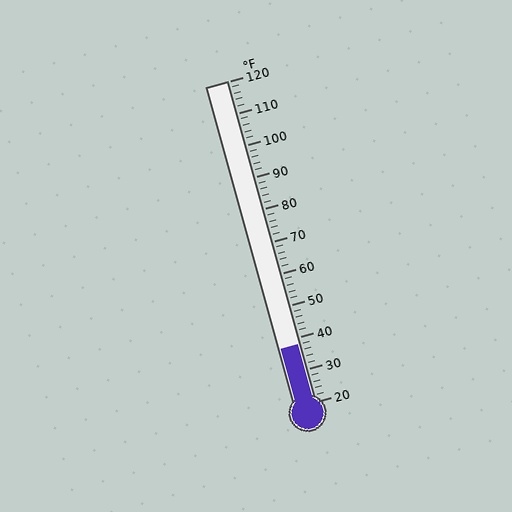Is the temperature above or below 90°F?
The temperature is below 90°F.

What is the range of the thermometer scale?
The thermometer scale ranges from 20°F to 120°F.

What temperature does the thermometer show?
The thermometer shows approximately 38°F.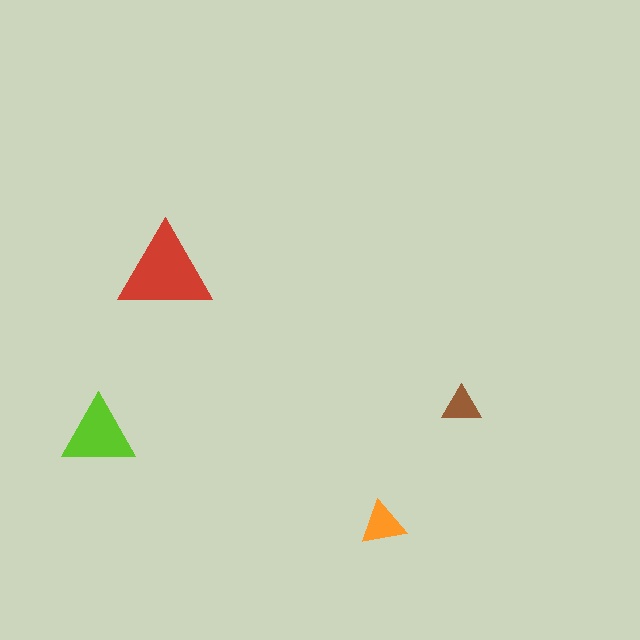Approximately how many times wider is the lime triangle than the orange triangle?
About 1.5 times wider.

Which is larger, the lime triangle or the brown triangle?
The lime one.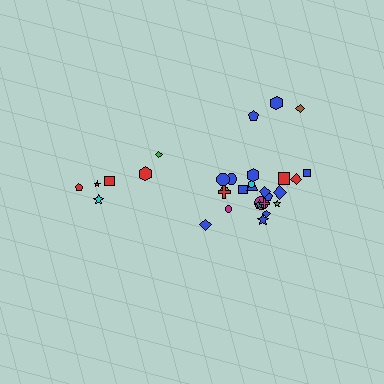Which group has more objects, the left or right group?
The right group.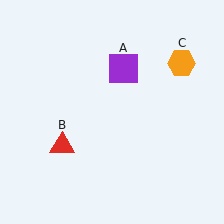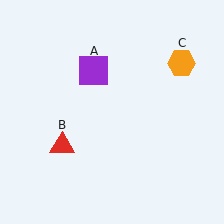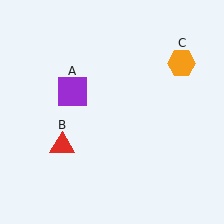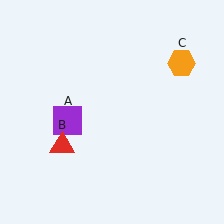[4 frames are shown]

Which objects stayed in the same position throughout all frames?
Red triangle (object B) and orange hexagon (object C) remained stationary.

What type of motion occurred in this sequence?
The purple square (object A) rotated counterclockwise around the center of the scene.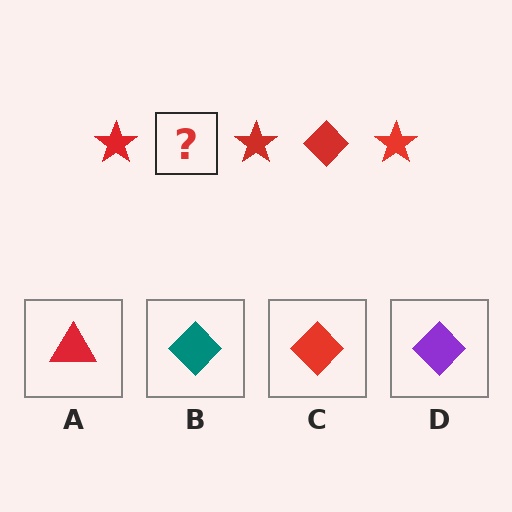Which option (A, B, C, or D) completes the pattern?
C.